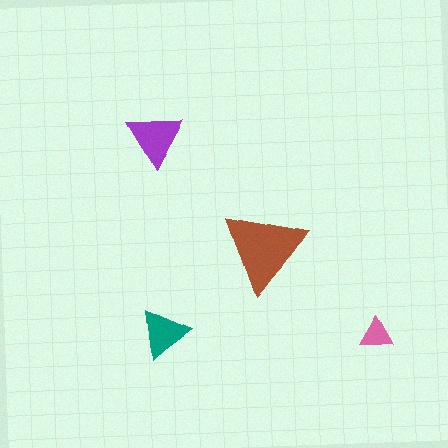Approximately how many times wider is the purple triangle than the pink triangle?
About 1.5 times wider.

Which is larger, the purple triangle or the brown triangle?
The brown one.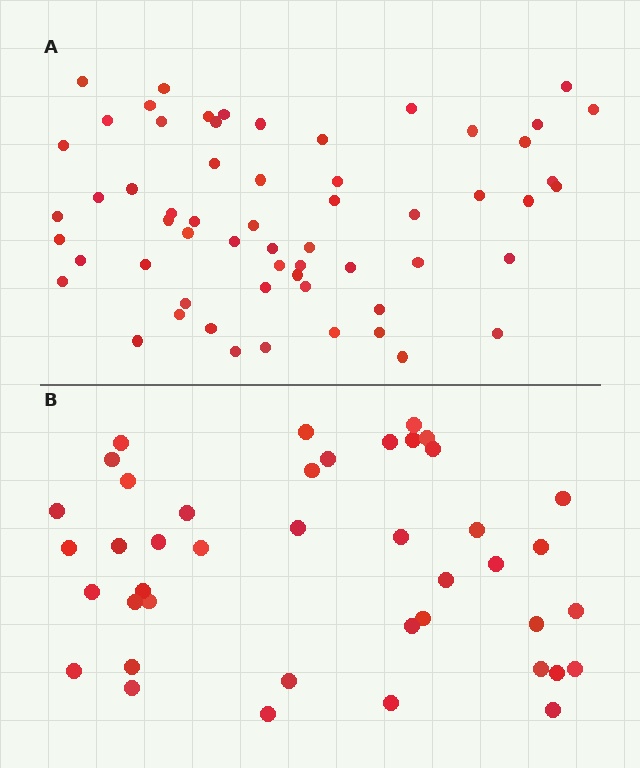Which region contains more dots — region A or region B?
Region A (the top region) has more dots.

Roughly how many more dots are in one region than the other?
Region A has approximately 20 more dots than region B.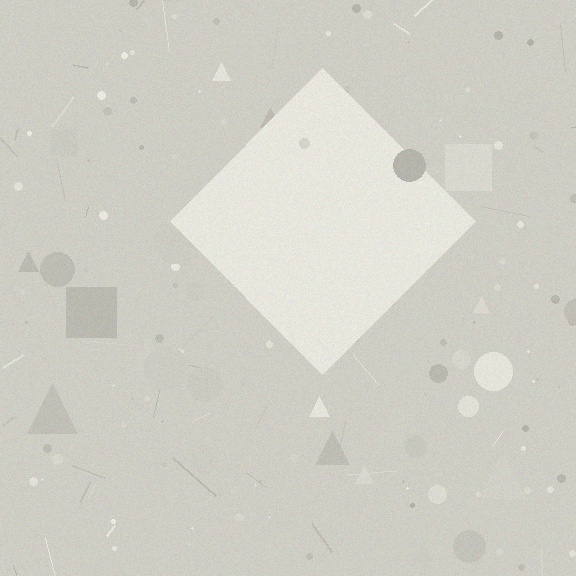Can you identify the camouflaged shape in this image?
The camouflaged shape is a diamond.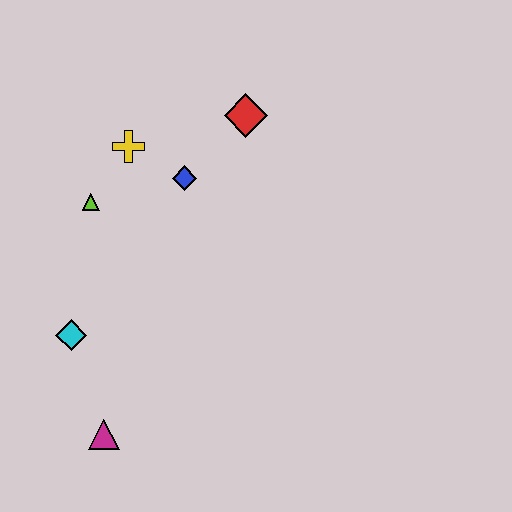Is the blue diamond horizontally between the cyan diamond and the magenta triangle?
No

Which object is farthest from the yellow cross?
The magenta triangle is farthest from the yellow cross.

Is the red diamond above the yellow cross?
Yes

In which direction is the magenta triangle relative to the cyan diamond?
The magenta triangle is below the cyan diamond.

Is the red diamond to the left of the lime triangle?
No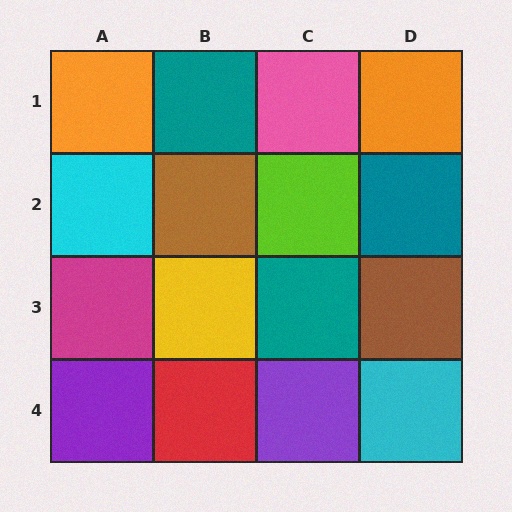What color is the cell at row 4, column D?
Cyan.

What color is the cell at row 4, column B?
Red.